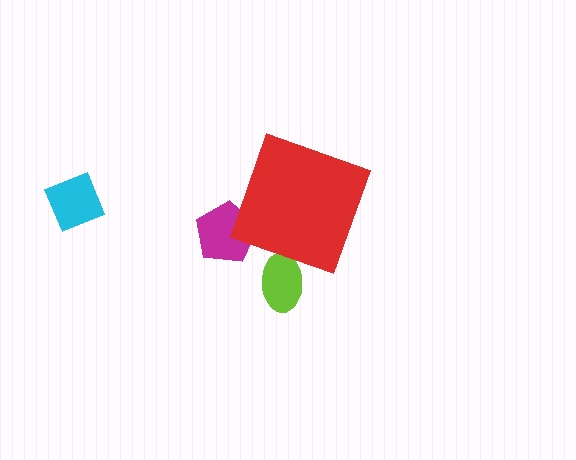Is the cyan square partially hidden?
No, the cyan square is fully visible.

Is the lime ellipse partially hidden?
Yes, the lime ellipse is partially hidden behind the red diamond.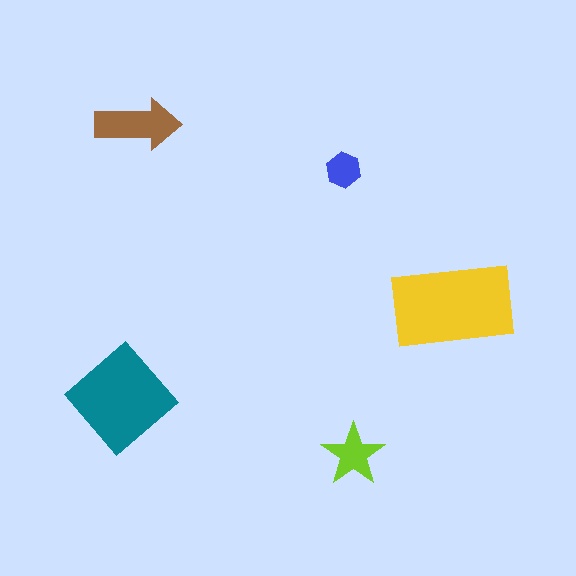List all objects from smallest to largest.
The blue hexagon, the lime star, the brown arrow, the teal diamond, the yellow rectangle.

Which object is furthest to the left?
The teal diamond is leftmost.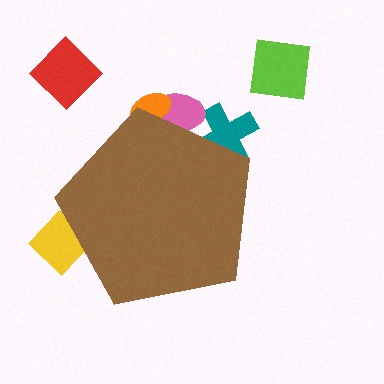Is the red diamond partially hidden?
No, the red diamond is fully visible.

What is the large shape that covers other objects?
A brown pentagon.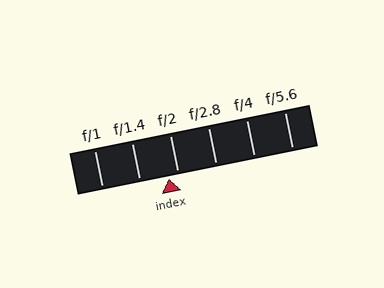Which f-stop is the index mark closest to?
The index mark is closest to f/2.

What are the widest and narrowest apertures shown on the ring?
The widest aperture shown is f/1 and the narrowest is f/5.6.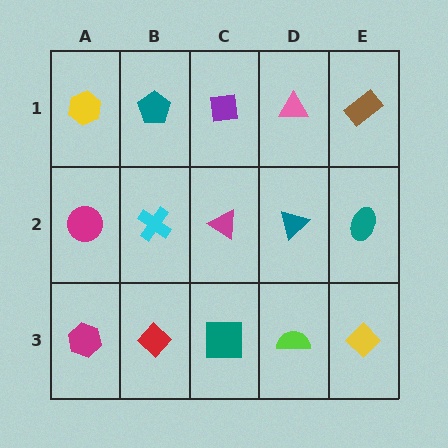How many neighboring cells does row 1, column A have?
2.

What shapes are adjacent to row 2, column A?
A yellow hexagon (row 1, column A), a magenta hexagon (row 3, column A), a cyan cross (row 2, column B).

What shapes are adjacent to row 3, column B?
A cyan cross (row 2, column B), a magenta hexagon (row 3, column A), a teal square (row 3, column C).